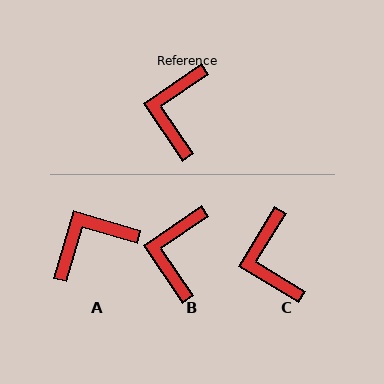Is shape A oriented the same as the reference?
No, it is off by about 51 degrees.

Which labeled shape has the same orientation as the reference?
B.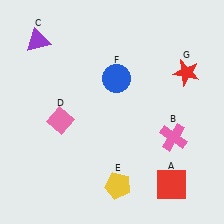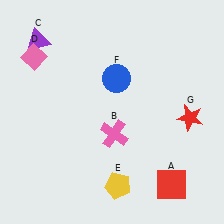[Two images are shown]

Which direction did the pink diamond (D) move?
The pink diamond (D) moved up.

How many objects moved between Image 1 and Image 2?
3 objects moved between the two images.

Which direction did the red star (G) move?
The red star (G) moved down.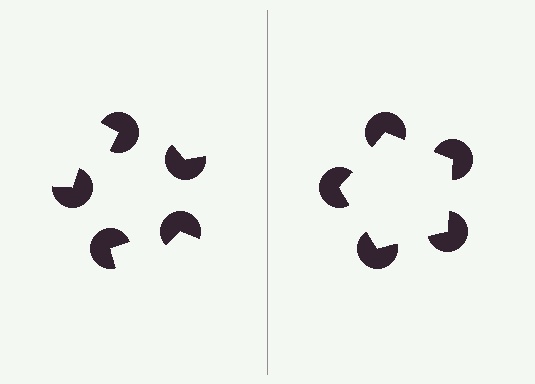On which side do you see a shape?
An illusory pentagon appears on the right side. On the left side the wedge cuts are rotated, so no coherent shape forms.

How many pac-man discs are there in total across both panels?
10 — 5 on each side.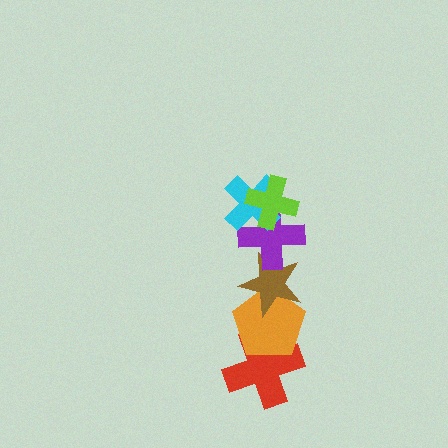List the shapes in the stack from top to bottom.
From top to bottom: the lime cross, the cyan cross, the purple cross, the brown star, the orange pentagon, the red cross.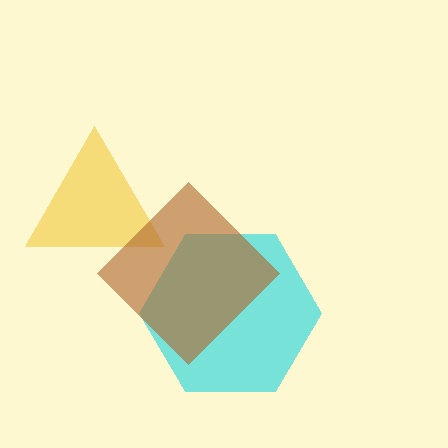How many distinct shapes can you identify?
There are 3 distinct shapes: a yellow triangle, a cyan hexagon, a brown diamond.